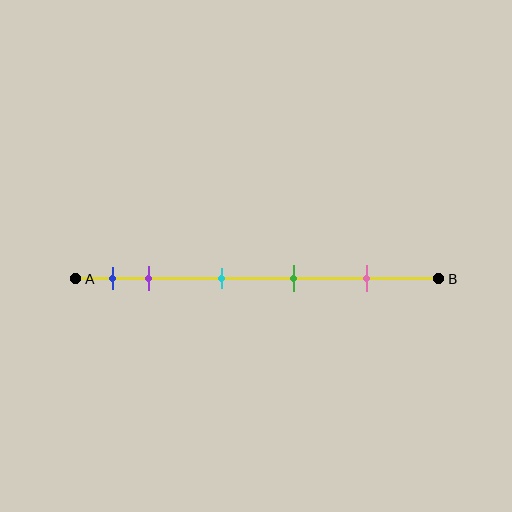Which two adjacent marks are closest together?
The blue and purple marks are the closest adjacent pair.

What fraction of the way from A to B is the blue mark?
The blue mark is approximately 10% (0.1) of the way from A to B.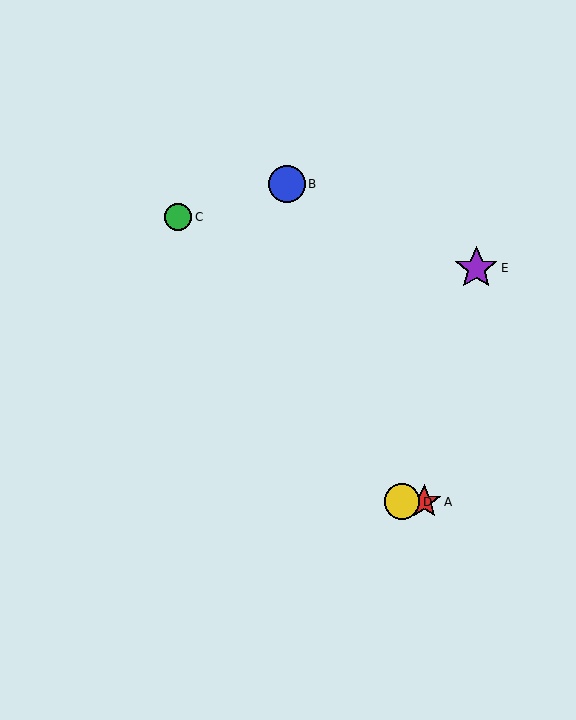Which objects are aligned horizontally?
Objects A, D are aligned horizontally.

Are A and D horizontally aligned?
Yes, both are at y≈502.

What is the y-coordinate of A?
Object A is at y≈502.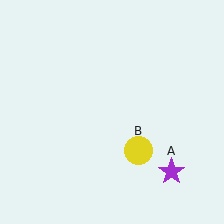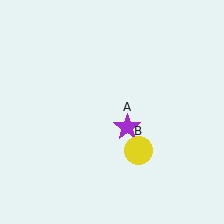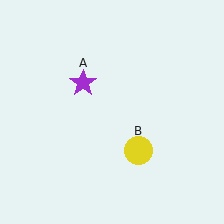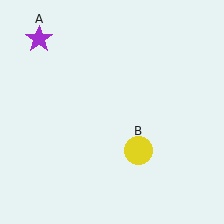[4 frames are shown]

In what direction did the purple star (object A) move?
The purple star (object A) moved up and to the left.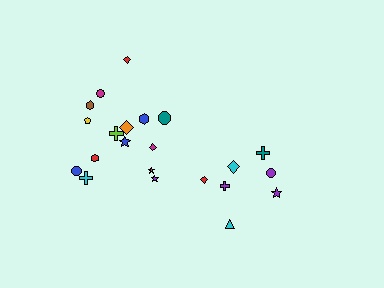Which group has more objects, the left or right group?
The left group.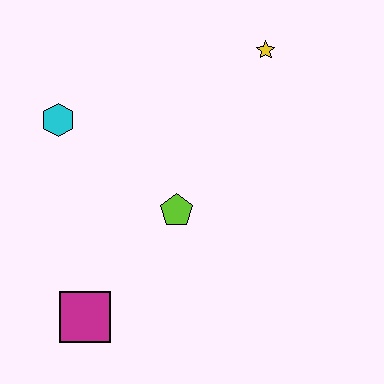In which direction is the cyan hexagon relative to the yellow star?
The cyan hexagon is to the left of the yellow star.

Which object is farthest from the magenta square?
The yellow star is farthest from the magenta square.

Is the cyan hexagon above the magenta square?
Yes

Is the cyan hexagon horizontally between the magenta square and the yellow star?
No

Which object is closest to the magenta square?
The lime pentagon is closest to the magenta square.